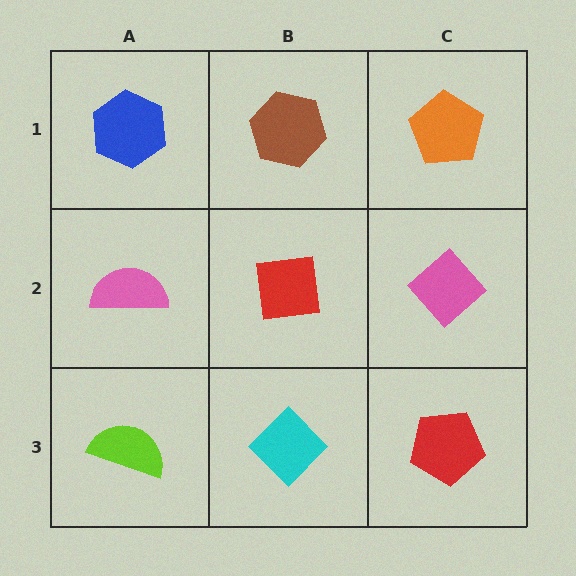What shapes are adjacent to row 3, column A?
A pink semicircle (row 2, column A), a cyan diamond (row 3, column B).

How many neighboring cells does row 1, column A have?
2.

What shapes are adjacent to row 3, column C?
A pink diamond (row 2, column C), a cyan diamond (row 3, column B).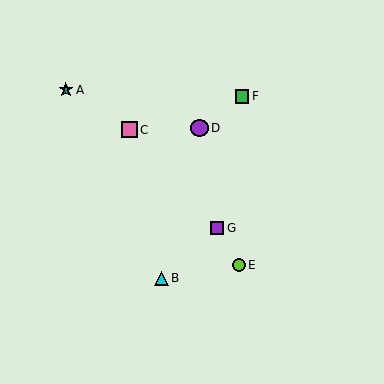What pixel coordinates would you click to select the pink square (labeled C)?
Click at (130, 130) to select the pink square C.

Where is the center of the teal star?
The center of the teal star is at (66, 90).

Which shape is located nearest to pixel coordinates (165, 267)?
The cyan triangle (labeled B) at (161, 278) is nearest to that location.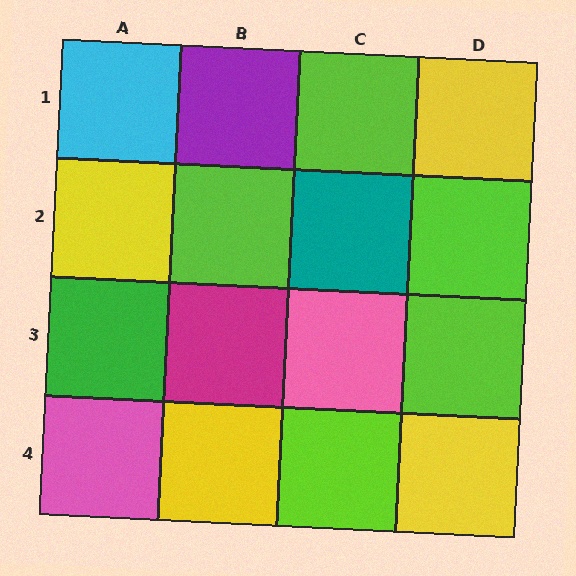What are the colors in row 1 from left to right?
Cyan, purple, lime, yellow.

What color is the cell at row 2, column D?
Lime.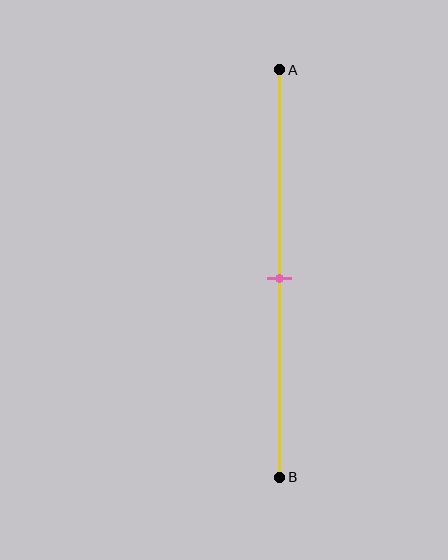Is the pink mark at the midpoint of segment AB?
Yes, the mark is approximately at the midpoint.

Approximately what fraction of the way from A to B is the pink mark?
The pink mark is approximately 50% of the way from A to B.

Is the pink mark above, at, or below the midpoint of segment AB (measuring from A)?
The pink mark is approximately at the midpoint of segment AB.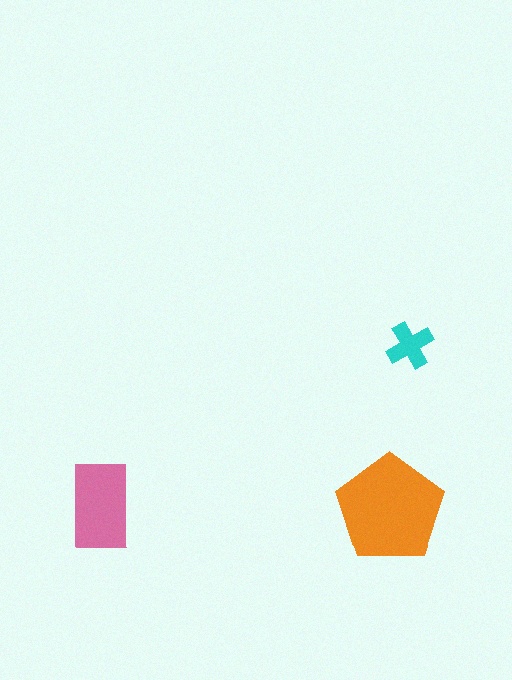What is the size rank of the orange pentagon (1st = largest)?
1st.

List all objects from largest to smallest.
The orange pentagon, the pink rectangle, the cyan cross.